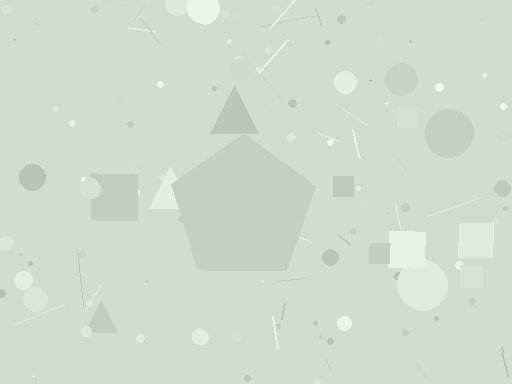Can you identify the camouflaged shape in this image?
The camouflaged shape is a pentagon.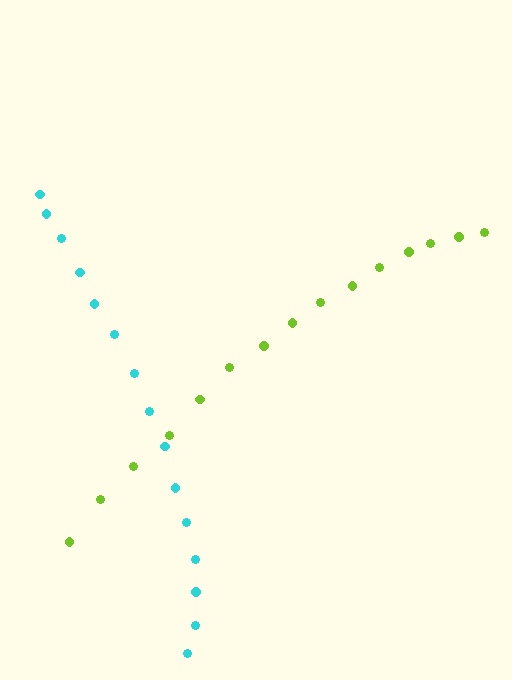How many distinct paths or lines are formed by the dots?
There are 2 distinct paths.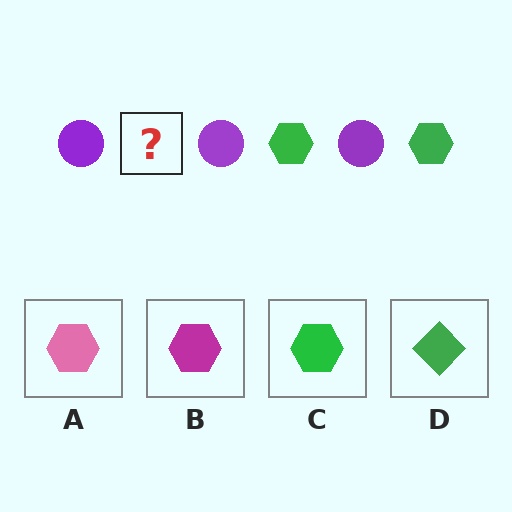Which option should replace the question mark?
Option C.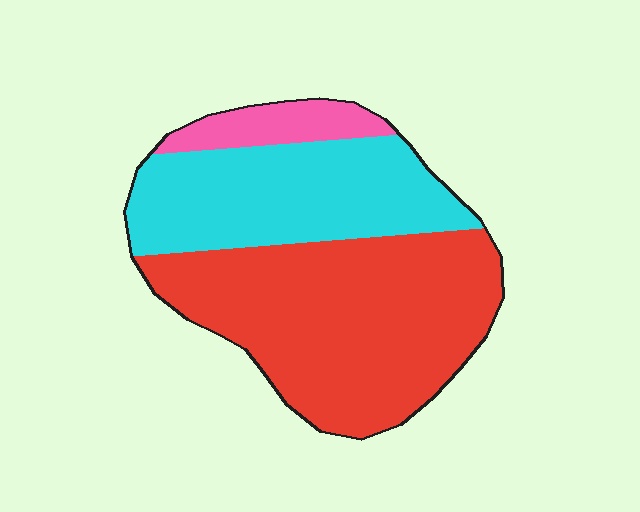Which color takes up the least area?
Pink, at roughly 10%.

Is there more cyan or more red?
Red.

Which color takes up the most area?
Red, at roughly 55%.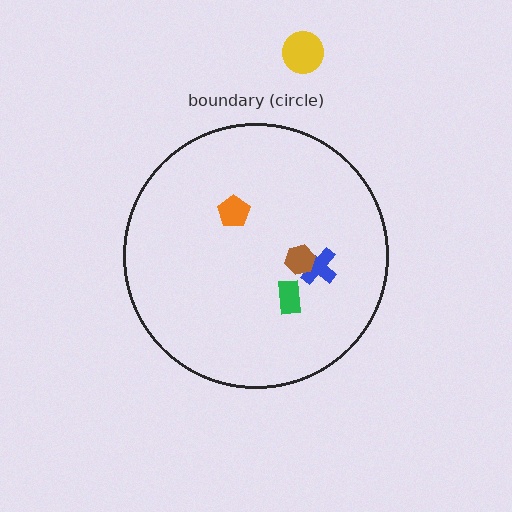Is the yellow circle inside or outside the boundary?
Outside.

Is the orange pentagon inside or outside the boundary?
Inside.